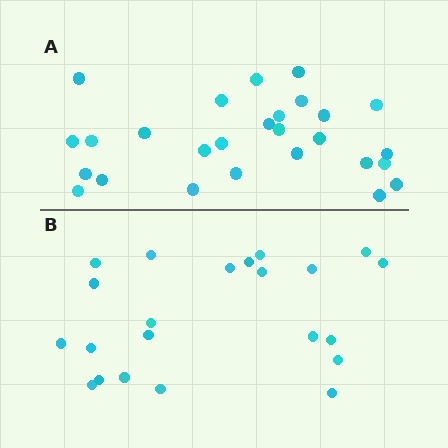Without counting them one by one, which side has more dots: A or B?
Region A (the top region) has more dots.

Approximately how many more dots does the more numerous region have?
Region A has about 5 more dots than region B.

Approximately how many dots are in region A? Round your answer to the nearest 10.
About 30 dots. (The exact count is 27, which rounds to 30.)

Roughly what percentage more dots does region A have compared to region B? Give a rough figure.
About 25% more.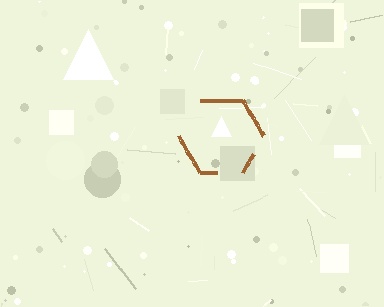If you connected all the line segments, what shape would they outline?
They would outline a hexagon.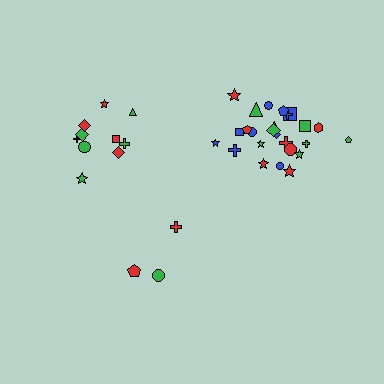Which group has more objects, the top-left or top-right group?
The top-right group.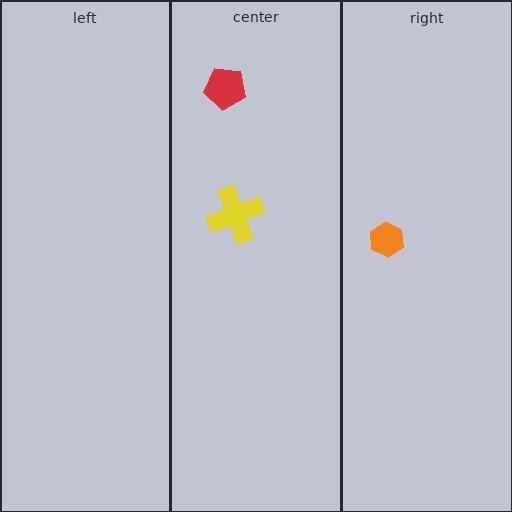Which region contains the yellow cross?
The center region.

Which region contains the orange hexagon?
The right region.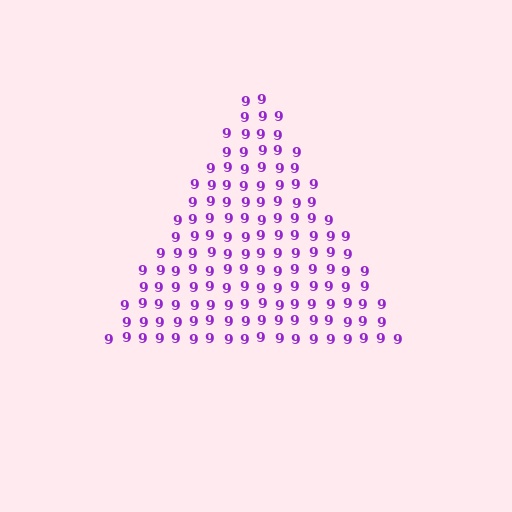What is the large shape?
The large shape is a triangle.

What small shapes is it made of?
It is made of small digit 9's.